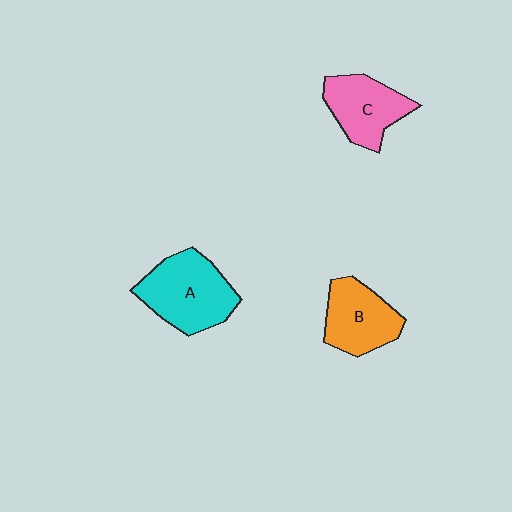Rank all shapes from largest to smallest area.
From largest to smallest: A (cyan), C (pink), B (orange).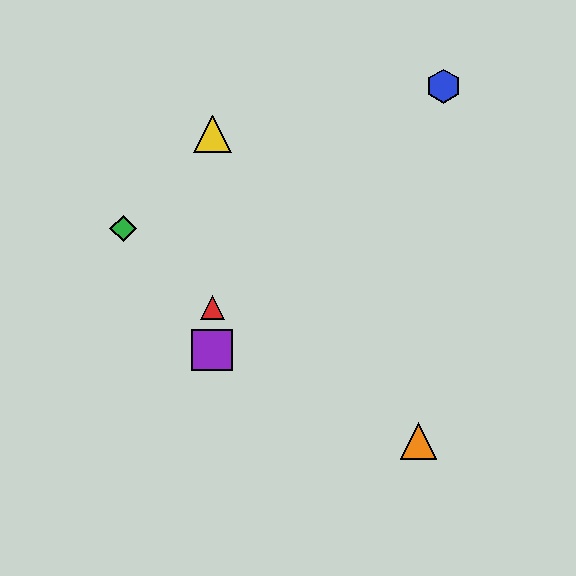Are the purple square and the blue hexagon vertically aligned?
No, the purple square is at x≈212 and the blue hexagon is at x≈443.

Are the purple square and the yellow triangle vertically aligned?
Yes, both are at x≈212.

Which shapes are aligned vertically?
The red triangle, the yellow triangle, the purple square are aligned vertically.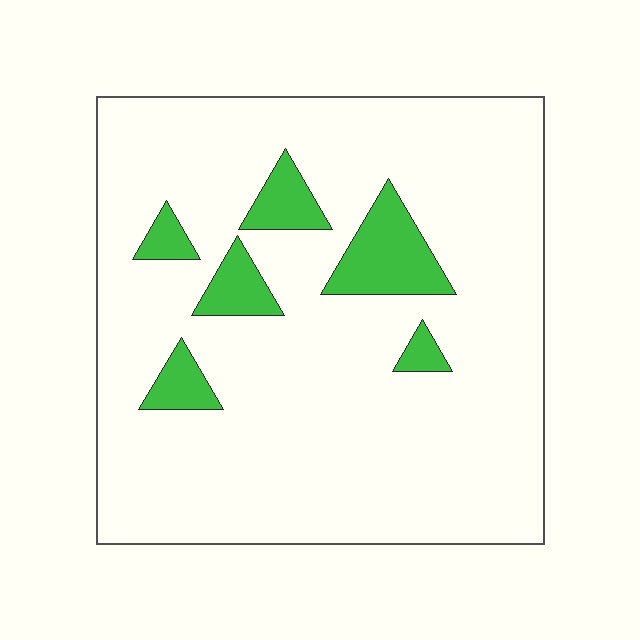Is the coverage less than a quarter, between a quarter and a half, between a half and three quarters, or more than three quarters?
Less than a quarter.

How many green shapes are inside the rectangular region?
6.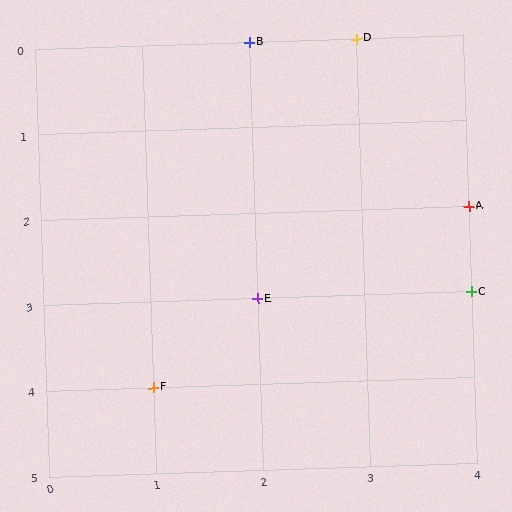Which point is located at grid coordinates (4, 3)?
Point C is at (4, 3).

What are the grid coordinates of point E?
Point E is at grid coordinates (2, 3).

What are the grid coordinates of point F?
Point F is at grid coordinates (1, 4).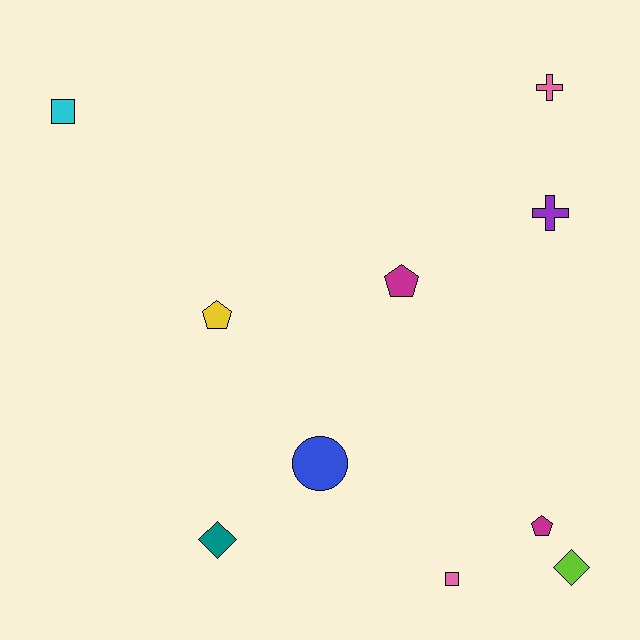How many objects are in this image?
There are 10 objects.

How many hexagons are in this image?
There are no hexagons.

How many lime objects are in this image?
There is 1 lime object.